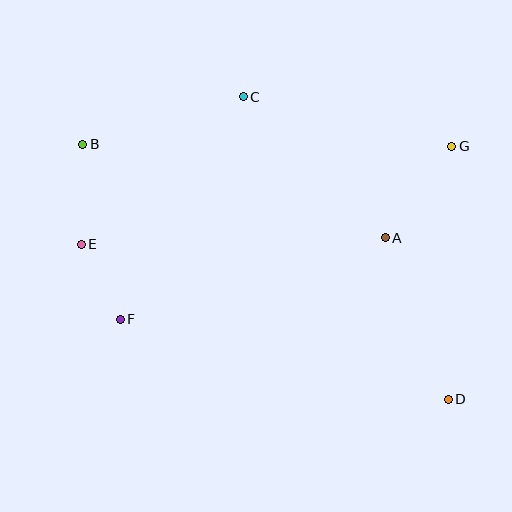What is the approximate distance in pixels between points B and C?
The distance between B and C is approximately 167 pixels.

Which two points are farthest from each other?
Points B and D are farthest from each other.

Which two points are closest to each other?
Points E and F are closest to each other.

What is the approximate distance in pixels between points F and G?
The distance between F and G is approximately 374 pixels.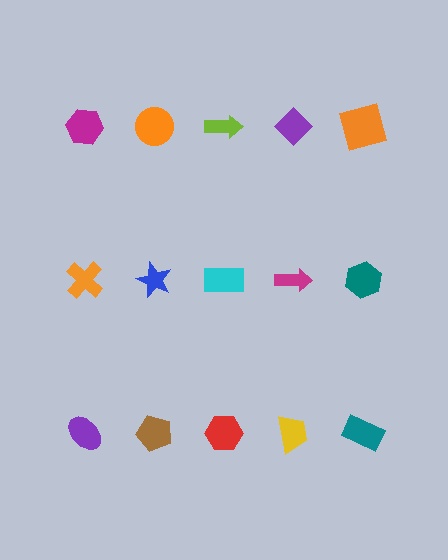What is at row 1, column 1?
A magenta hexagon.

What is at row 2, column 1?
An orange cross.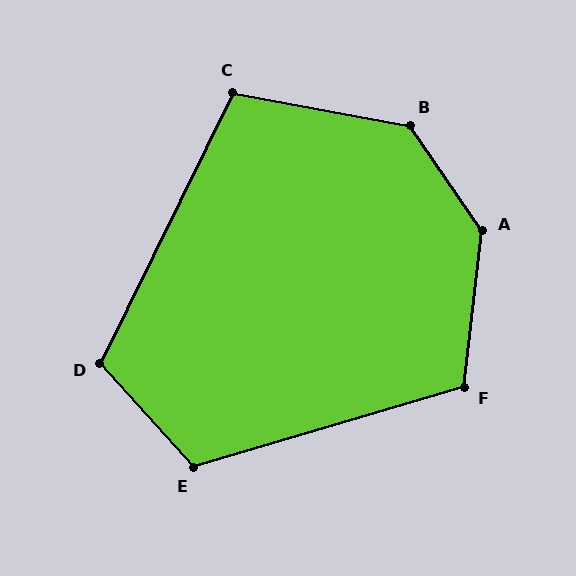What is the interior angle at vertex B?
Approximately 135 degrees (obtuse).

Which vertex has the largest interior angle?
A, at approximately 139 degrees.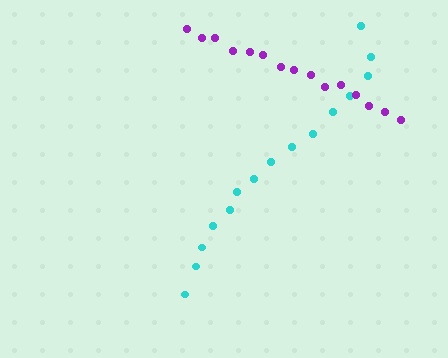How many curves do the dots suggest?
There are 2 distinct paths.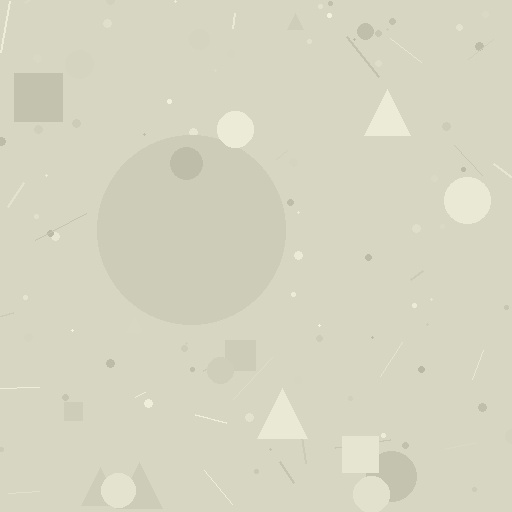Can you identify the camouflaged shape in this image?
The camouflaged shape is a circle.